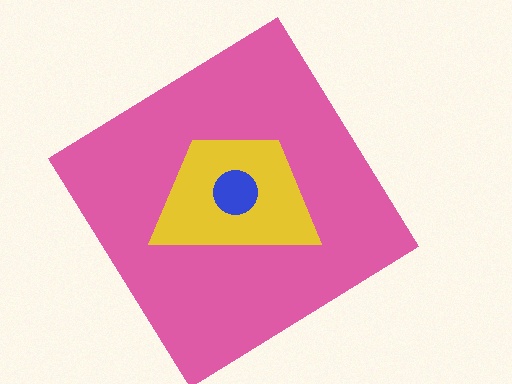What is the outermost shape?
The pink diamond.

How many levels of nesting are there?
3.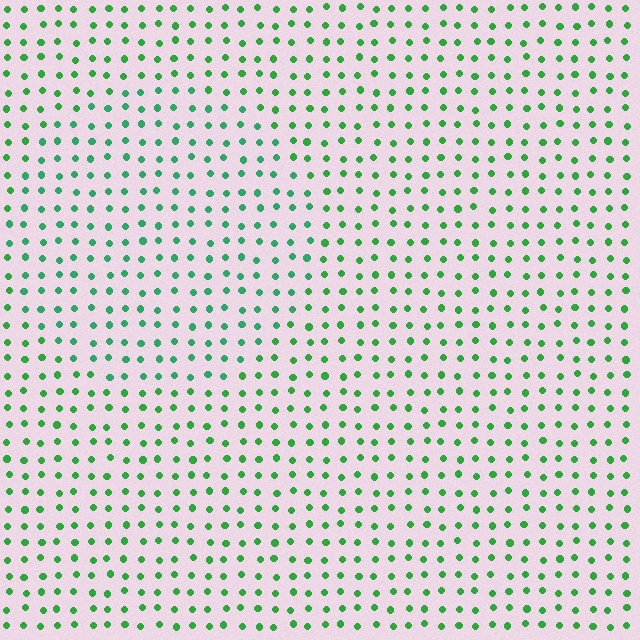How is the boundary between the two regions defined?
The boundary is defined purely by a slight shift in hue (about 22 degrees). Spacing, size, and orientation are identical on both sides.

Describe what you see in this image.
The image is filled with small green elements in a uniform arrangement. A circle-shaped region is visible where the elements are tinted to a slightly different hue, forming a subtle color boundary.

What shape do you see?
I see a circle.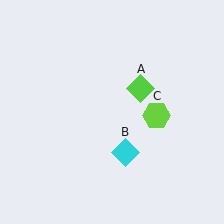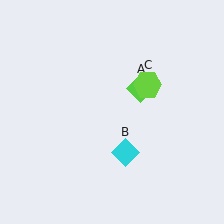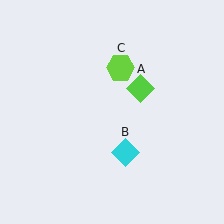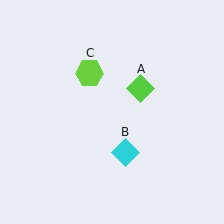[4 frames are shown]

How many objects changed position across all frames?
1 object changed position: lime hexagon (object C).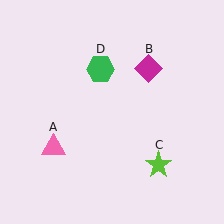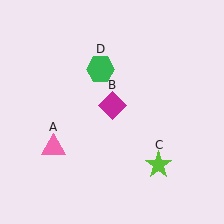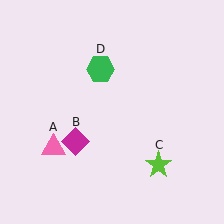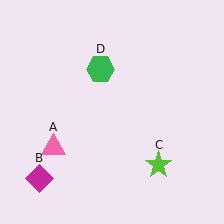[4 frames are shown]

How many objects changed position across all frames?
1 object changed position: magenta diamond (object B).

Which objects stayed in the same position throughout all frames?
Pink triangle (object A) and lime star (object C) and green hexagon (object D) remained stationary.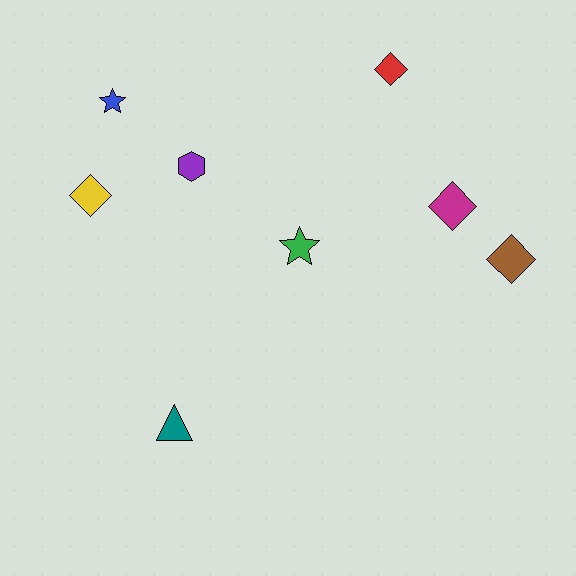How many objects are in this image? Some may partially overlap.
There are 8 objects.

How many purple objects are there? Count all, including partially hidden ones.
There is 1 purple object.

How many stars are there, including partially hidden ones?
There are 2 stars.